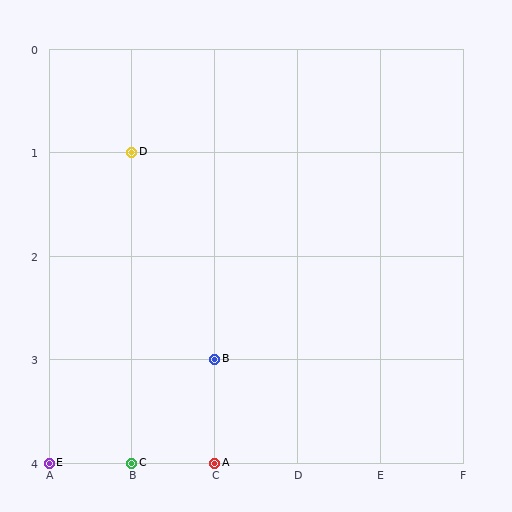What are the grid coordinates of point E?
Point E is at grid coordinates (A, 4).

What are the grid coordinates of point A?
Point A is at grid coordinates (C, 4).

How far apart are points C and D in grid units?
Points C and D are 3 rows apart.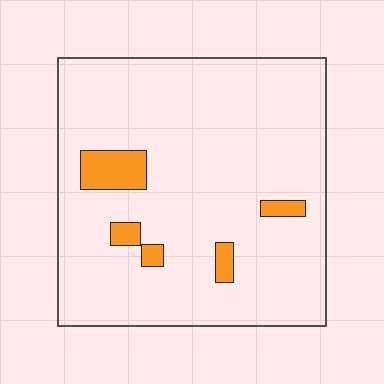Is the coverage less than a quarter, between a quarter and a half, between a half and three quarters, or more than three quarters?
Less than a quarter.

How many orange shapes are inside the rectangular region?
5.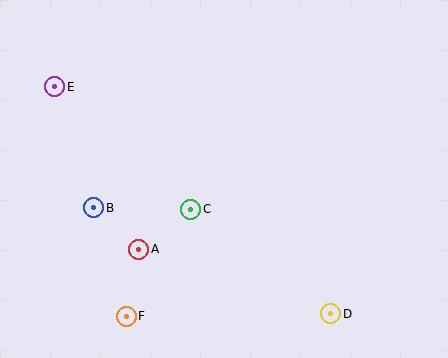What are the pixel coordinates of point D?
Point D is at (331, 314).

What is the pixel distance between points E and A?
The distance between E and A is 183 pixels.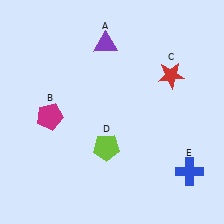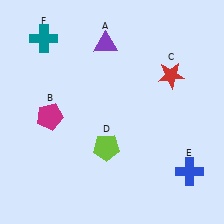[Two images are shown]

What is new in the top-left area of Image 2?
A teal cross (F) was added in the top-left area of Image 2.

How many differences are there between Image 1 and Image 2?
There is 1 difference between the two images.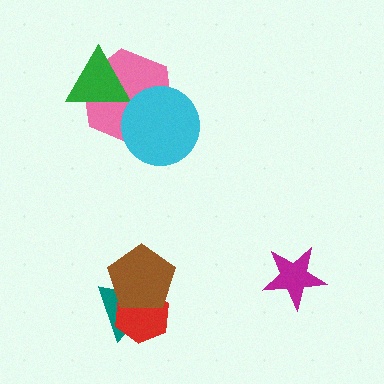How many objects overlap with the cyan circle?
1 object overlaps with the cyan circle.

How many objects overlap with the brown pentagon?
2 objects overlap with the brown pentagon.